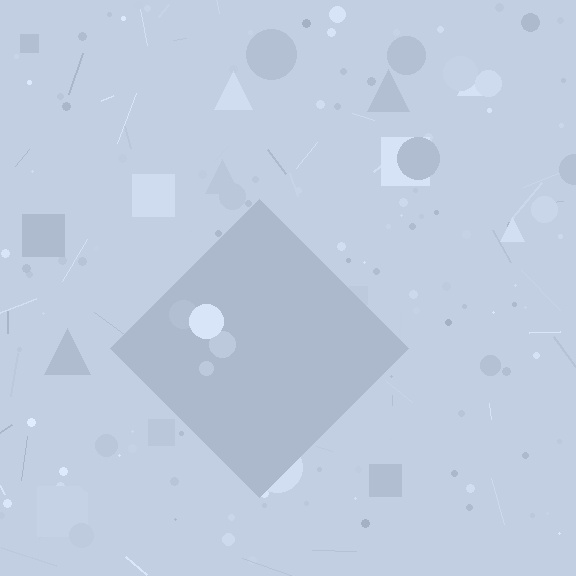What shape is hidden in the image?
A diamond is hidden in the image.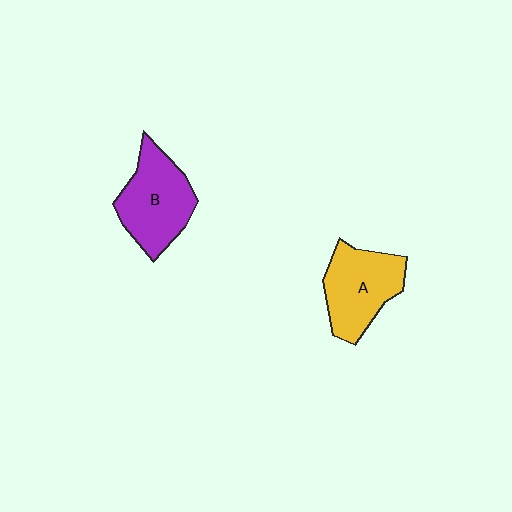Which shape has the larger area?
Shape B (purple).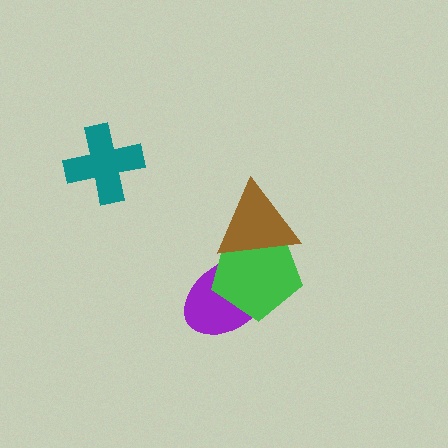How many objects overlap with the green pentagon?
2 objects overlap with the green pentagon.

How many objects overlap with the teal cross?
0 objects overlap with the teal cross.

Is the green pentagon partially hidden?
Yes, it is partially covered by another shape.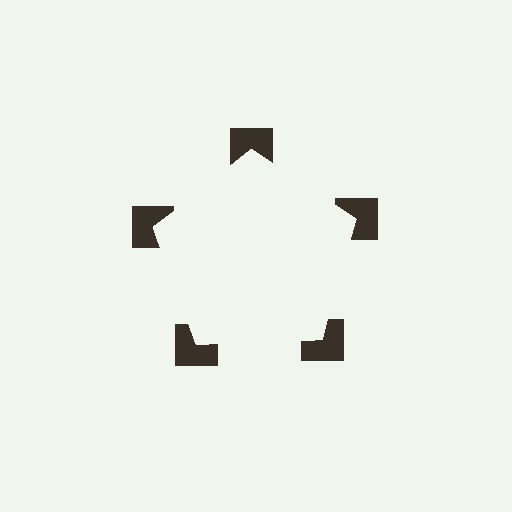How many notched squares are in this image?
There are 5 — one at each vertex of the illusory pentagon.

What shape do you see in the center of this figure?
An illusory pentagon — its edges are inferred from the aligned wedge cuts in the notched squares, not physically drawn.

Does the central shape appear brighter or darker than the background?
It typically appears slightly brighter than the background, even though no actual brightness change is drawn.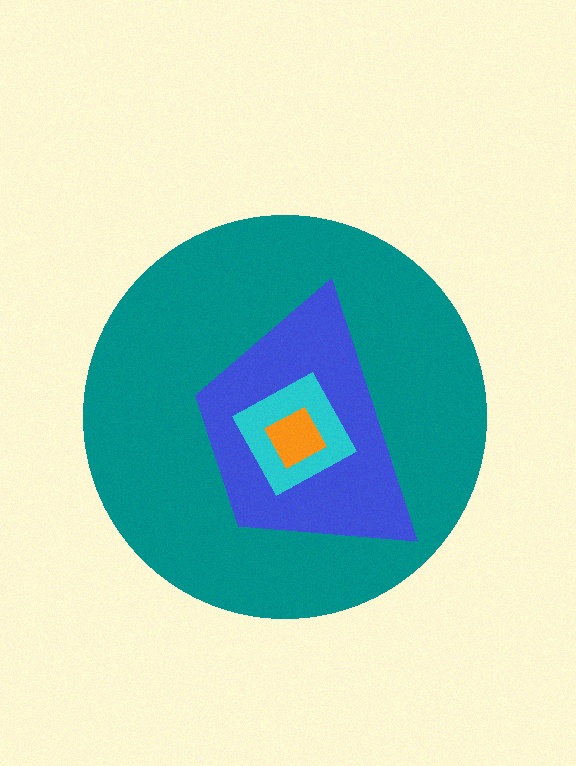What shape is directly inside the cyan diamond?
The orange square.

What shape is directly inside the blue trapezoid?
The cyan diamond.